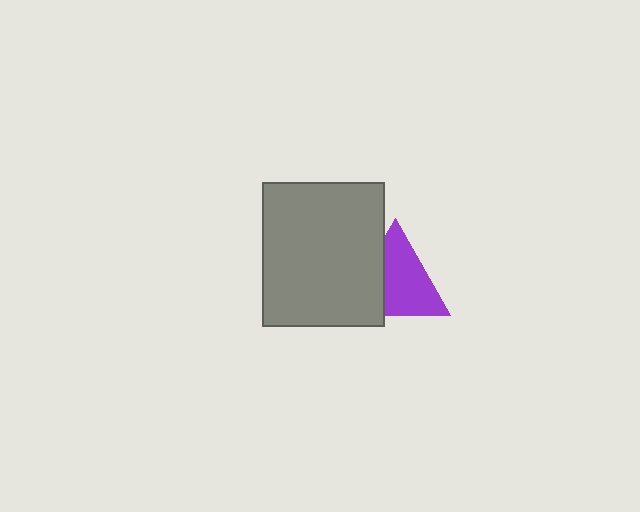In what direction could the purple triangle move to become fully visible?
The purple triangle could move right. That would shift it out from behind the gray rectangle entirely.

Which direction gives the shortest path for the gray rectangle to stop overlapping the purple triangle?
Moving left gives the shortest separation.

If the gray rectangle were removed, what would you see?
You would see the complete purple triangle.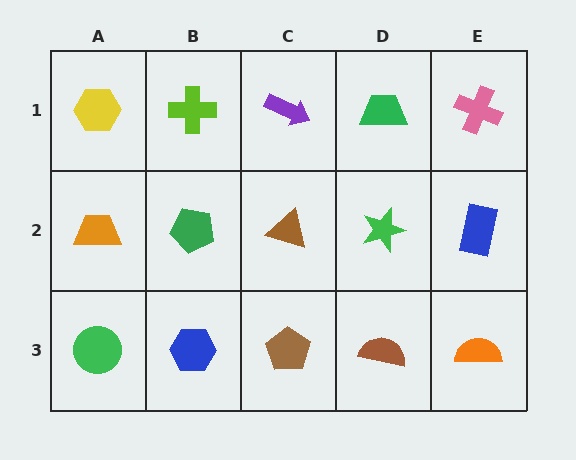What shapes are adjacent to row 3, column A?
An orange trapezoid (row 2, column A), a blue hexagon (row 3, column B).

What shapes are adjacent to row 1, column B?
A green pentagon (row 2, column B), a yellow hexagon (row 1, column A), a purple arrow (row 1, column C).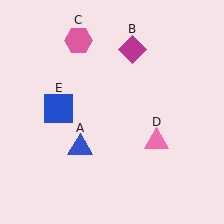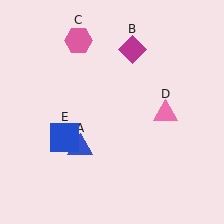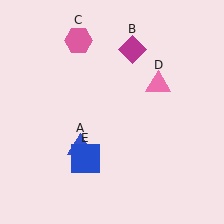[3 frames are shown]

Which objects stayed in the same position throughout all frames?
Blue triangle (object A) and magenta diamond (object B) and pink hexagon (object C) remained stationary.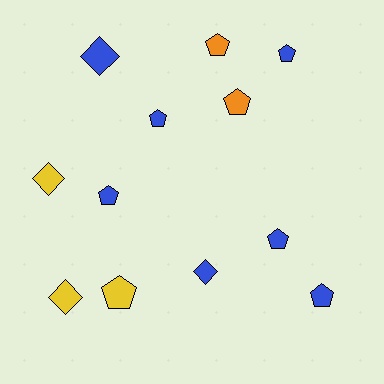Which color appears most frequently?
Blue, with 7 objects.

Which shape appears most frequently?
Pentagon, with 8 objects.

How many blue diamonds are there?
There are 2 blue diamonds.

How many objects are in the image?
There are 12 objects.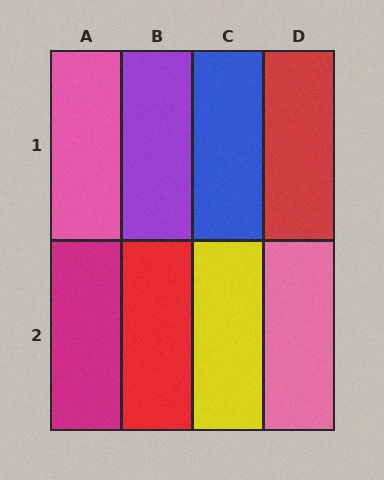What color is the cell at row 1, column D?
Red.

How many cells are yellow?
1 cell is yellow.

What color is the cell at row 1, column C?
Blue.